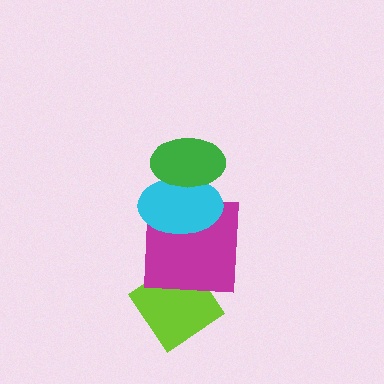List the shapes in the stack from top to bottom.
From top to bottom: the green ellipse, the cyan ellipse, the magenta square, the lime diamond.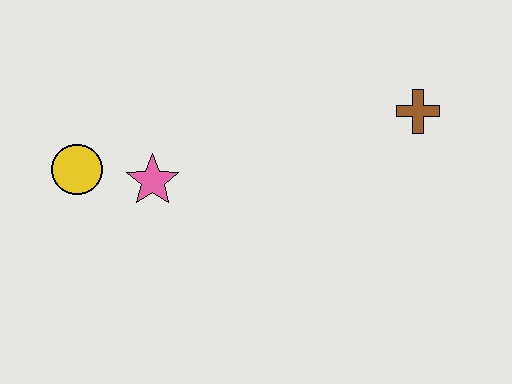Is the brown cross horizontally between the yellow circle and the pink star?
No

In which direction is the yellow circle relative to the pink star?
The yellow circle is to the left of the pink star.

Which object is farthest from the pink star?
The brown cross is farthest from the pink star.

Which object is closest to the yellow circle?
The pink star is closest to the yellow circle.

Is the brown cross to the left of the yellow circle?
No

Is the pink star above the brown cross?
No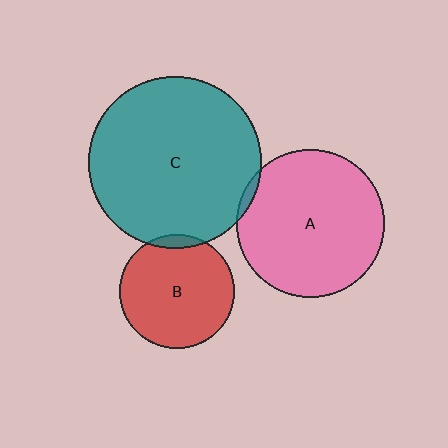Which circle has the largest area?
Circle C (teal).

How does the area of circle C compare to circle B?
Approximately 2.3 times.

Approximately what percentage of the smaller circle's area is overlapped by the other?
Approximately 5%.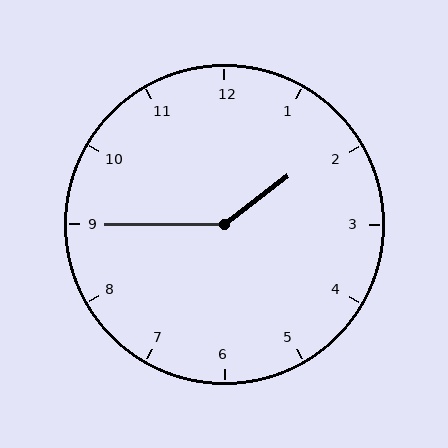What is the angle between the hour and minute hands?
Approximately 142 degrees.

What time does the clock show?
1:45.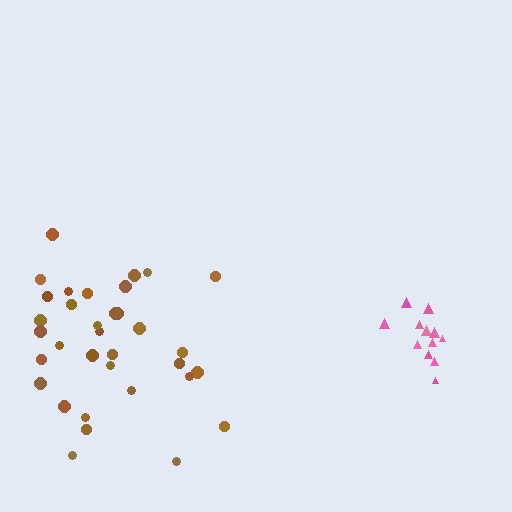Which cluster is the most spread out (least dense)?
Brown.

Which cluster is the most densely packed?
Pink.